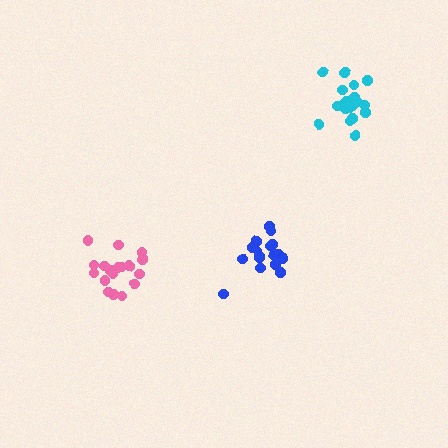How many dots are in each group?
Group 1: 16 dots, Group 2: 20 dots, Group 3: 19 dots (55 total).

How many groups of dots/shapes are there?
There are 3 groups.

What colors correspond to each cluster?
The clusters are colored: blue, pink, cyan.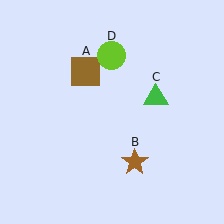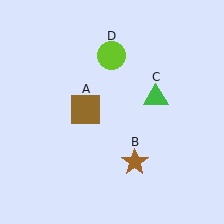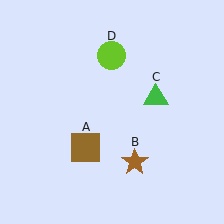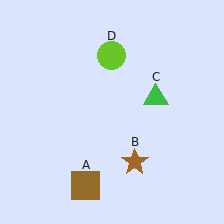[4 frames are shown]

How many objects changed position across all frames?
1 object changed position: brown square (object A).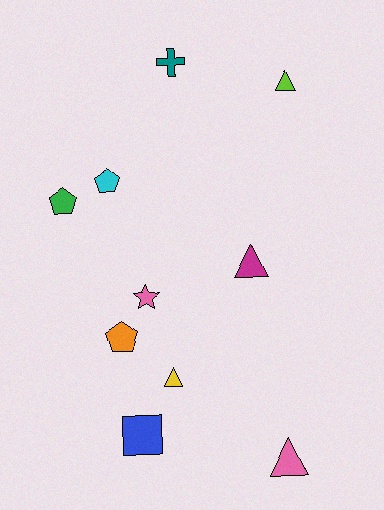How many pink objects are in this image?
There are 2 pink objects.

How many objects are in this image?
There are 10 objects.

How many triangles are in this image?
There are 4 triangles.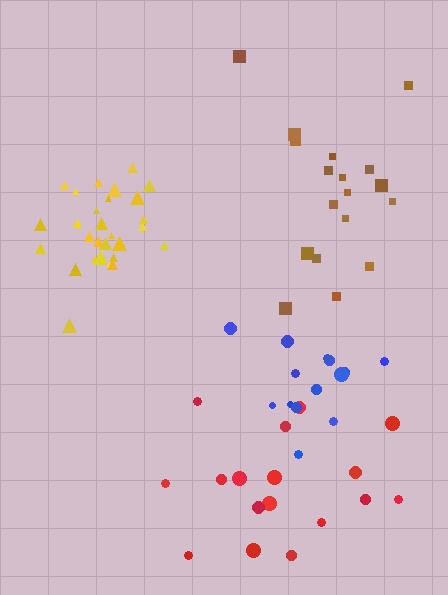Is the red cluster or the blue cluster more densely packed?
Blue.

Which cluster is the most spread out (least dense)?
Red.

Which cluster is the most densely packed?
Yellow.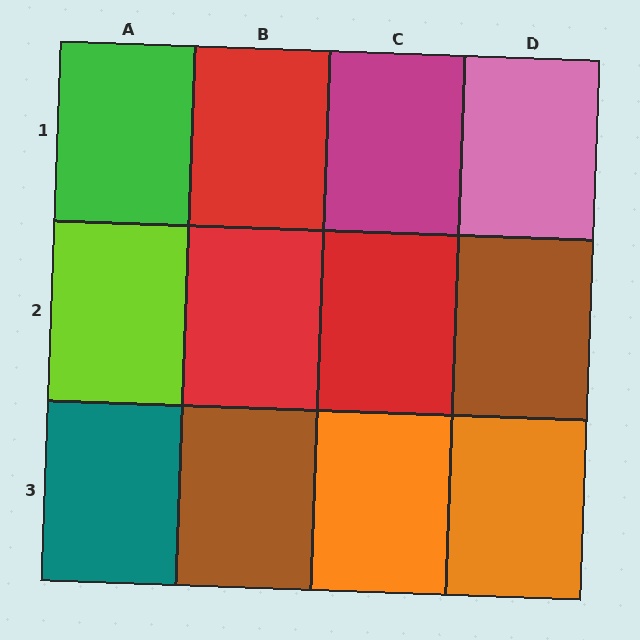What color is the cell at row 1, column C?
Magenta.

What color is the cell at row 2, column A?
Lime.